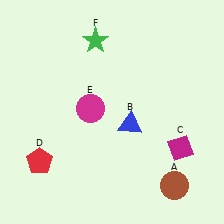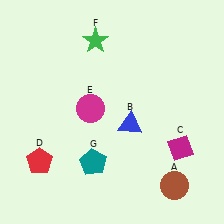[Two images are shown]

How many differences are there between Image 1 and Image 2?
There is 1 difference between the two images.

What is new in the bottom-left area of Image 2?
A teal pentagon (G) was added in the bottom-left area of Image 2.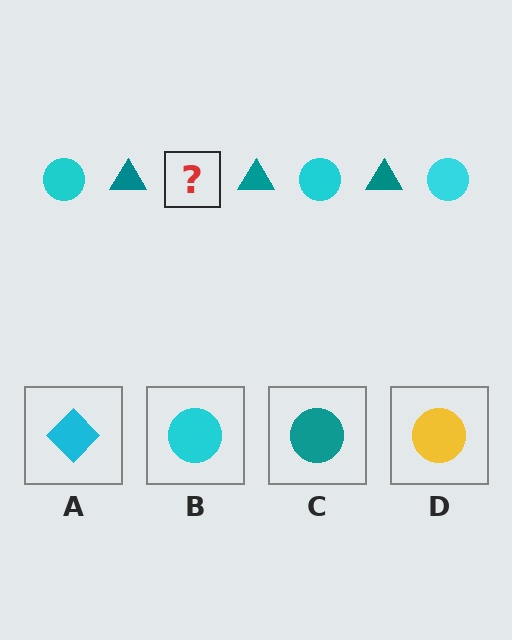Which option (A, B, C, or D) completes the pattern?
B.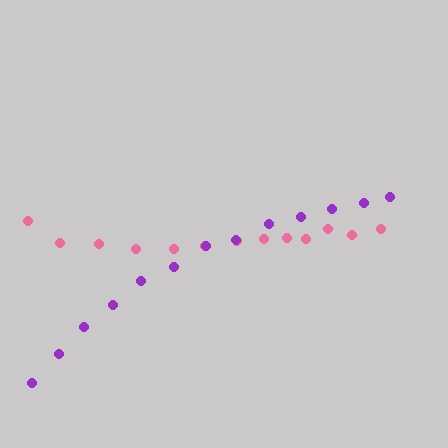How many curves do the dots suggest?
There are 2 distinct paths.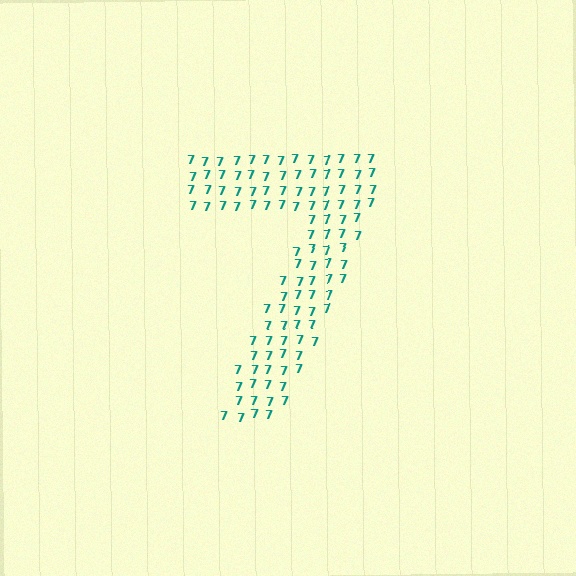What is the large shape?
The large shape is the digit 7.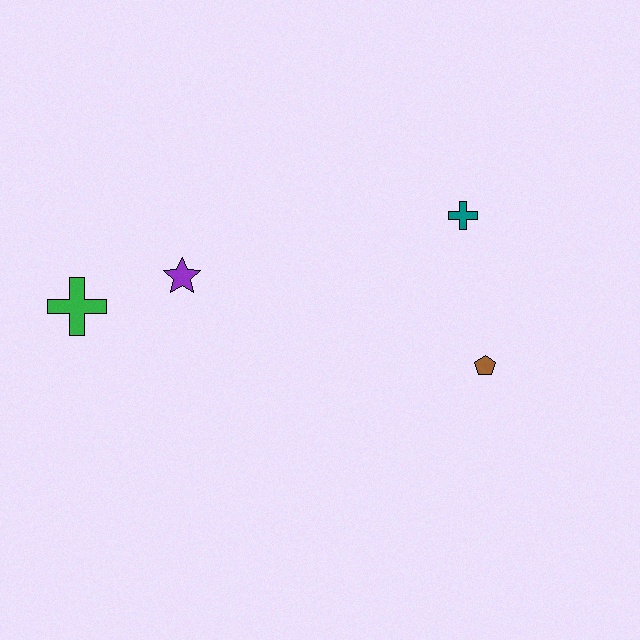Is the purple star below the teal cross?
Yes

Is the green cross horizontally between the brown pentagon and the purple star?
No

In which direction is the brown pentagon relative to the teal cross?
The brown pentagon is below the teal cross.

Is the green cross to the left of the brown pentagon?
Yes